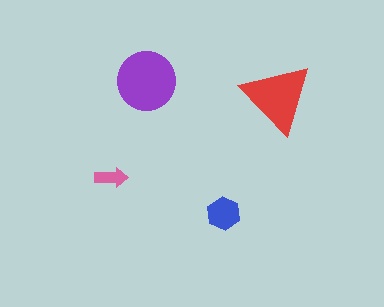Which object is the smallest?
The pink arrow.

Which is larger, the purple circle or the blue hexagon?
The purple circle.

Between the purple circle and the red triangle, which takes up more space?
The purple circle.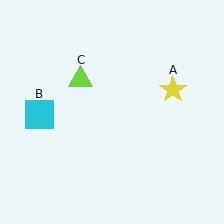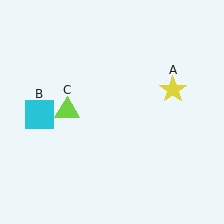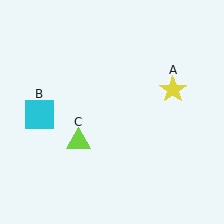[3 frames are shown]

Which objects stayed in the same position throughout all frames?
Yellow star (object A) and cyan square (object B) remained stationary.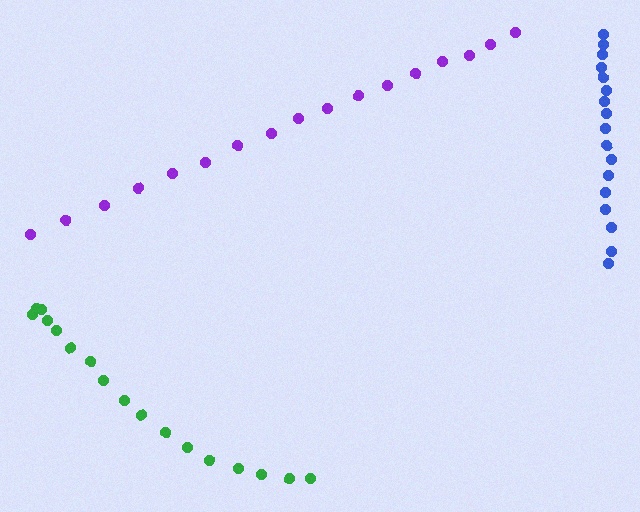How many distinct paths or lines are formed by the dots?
There are 3 distinct paths.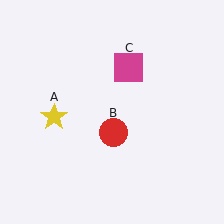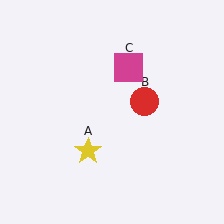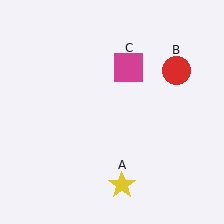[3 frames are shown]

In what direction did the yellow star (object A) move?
The yellow star (object A) moved down and to the right.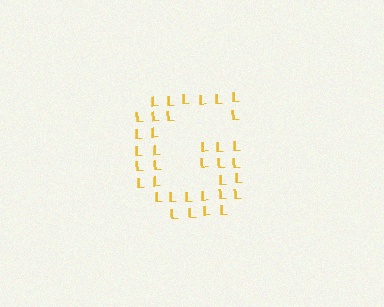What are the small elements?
The small elements are letter L's.